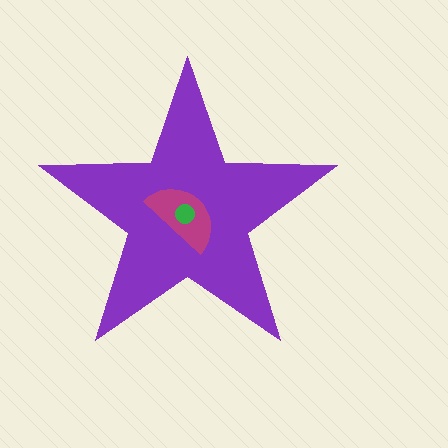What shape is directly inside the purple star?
The magenta semicircle.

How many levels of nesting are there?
3.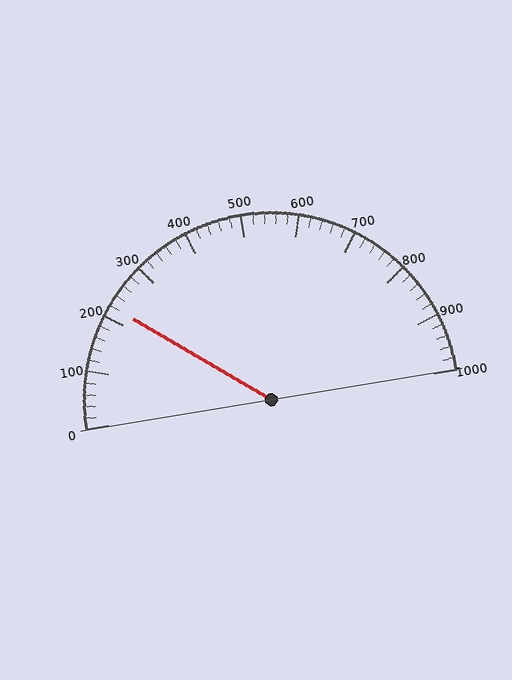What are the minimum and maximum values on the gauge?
The gauge ranges from 0 to 1000.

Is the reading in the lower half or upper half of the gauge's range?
The reading is in the lower half of the range (0 to 1000).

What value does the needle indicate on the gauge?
The needle indicates approximately 220.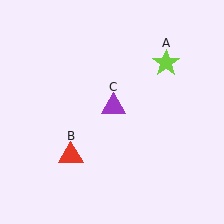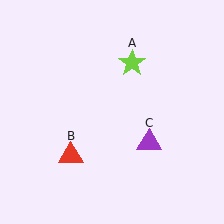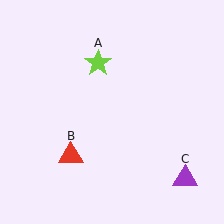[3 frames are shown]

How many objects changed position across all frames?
2 objects changed position: lime star (object A), purple triangle (object C).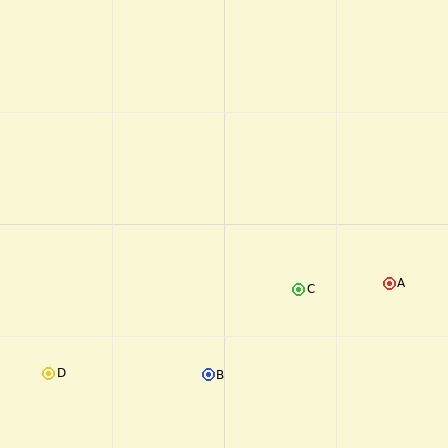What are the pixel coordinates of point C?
Point C is at (299, 289).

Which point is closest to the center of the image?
Point C at (299, 289) is closest to the center.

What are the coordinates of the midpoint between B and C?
The midpoint between B and C is at (254, 332).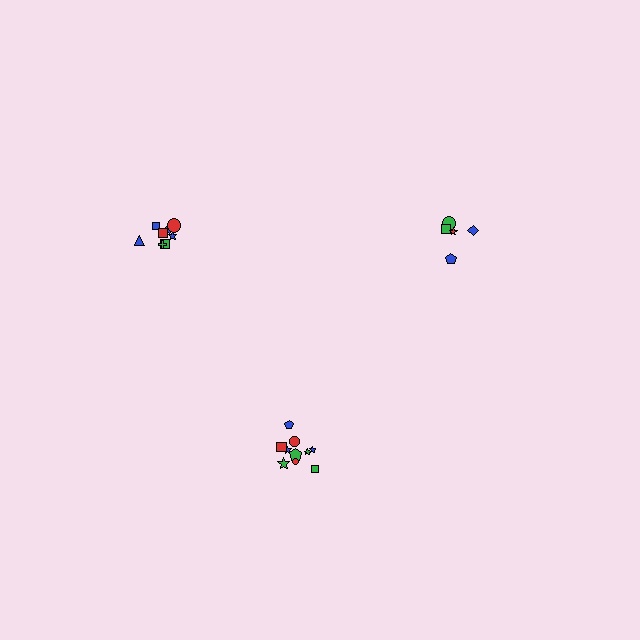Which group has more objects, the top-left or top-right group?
The top-left group.